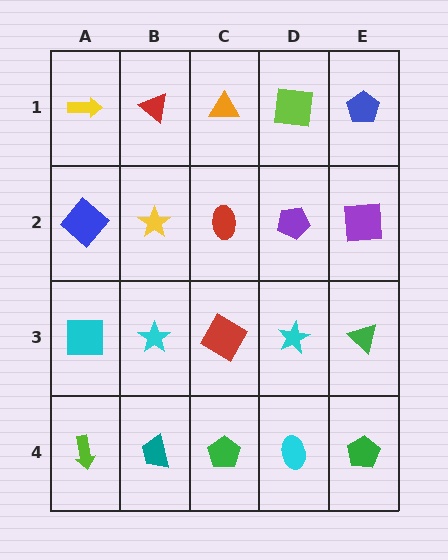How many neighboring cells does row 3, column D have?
4.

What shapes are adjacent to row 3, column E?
A purple square (row 2, column E), a green pentagon (row 4, column E), a cyan star (row 3, column D).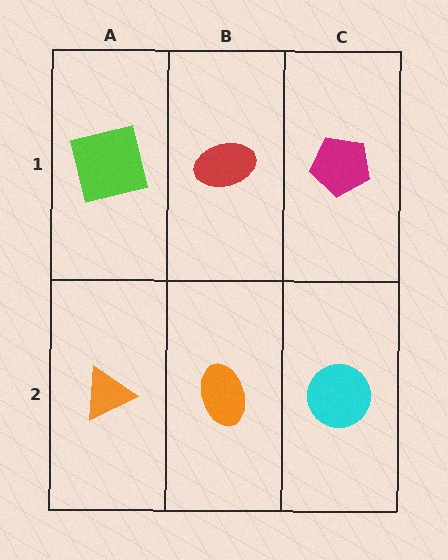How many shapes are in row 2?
3 shapes.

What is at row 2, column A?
An orange triangle.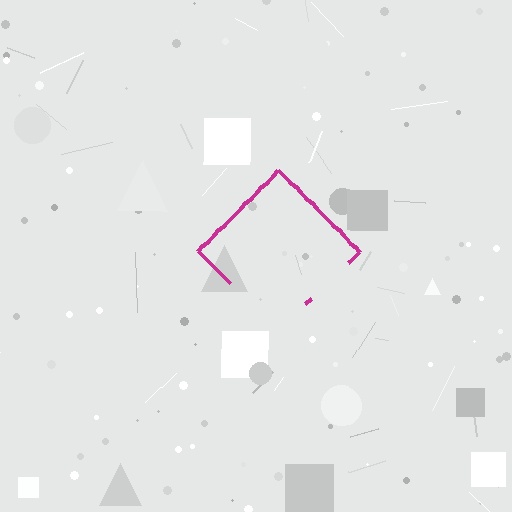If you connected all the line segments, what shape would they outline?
They would outline a diamond.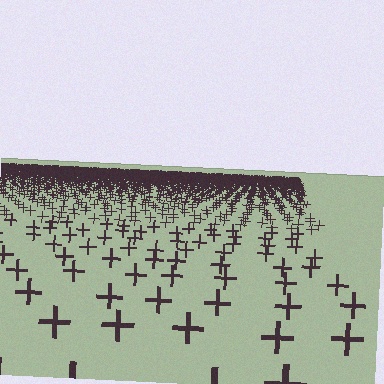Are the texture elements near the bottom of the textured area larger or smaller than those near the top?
Larger. Near the bottom, elements are closer to the viewer and appear at a bigger on-screen size.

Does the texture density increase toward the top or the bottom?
Density increases toward the top.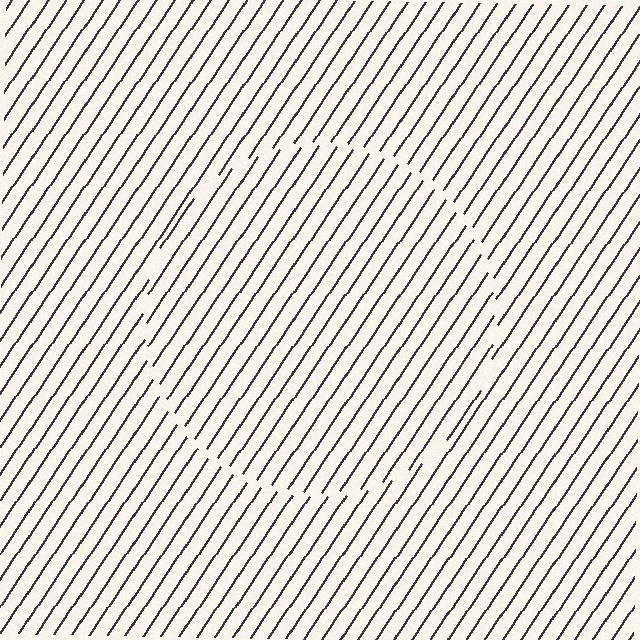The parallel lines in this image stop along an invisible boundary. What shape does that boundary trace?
An illusory circle. The interior of the shape contains the same grating, shifted by half a period — the contour is defined by the phase discontinuity where line-ends from the inner and outer gratings abut.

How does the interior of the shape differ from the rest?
The interior of the shape contains the same grating, shifted by half a period — the contour is defined by the phase discontinuity where line-ends from the inner and outer gratings abut.